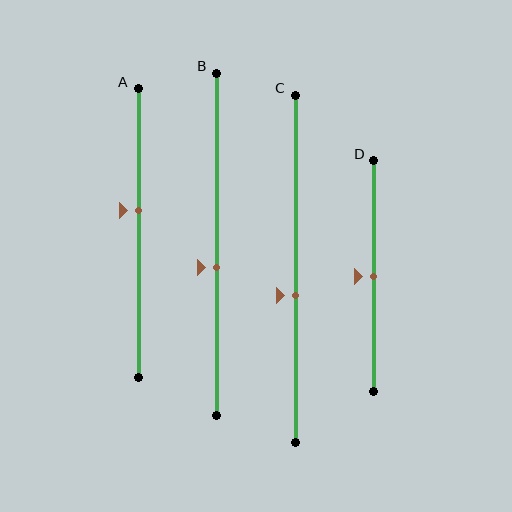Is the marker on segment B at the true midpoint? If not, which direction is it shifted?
No, the marker on segment B is shifted downward by about 7% of the segment length.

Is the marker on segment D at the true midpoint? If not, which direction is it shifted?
Yes, the marker on segment D is at the true midpoint.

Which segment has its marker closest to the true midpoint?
Segment D has its marker closest to the true midpoint.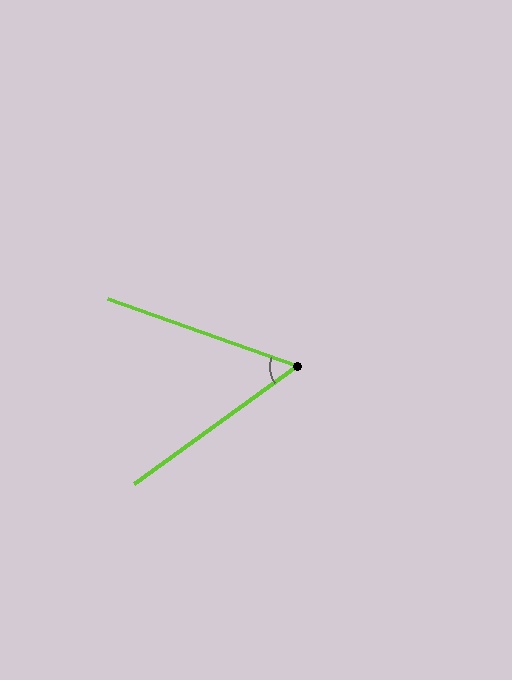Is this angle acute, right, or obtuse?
It is acute.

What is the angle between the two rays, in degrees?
Approximately 55 degrees.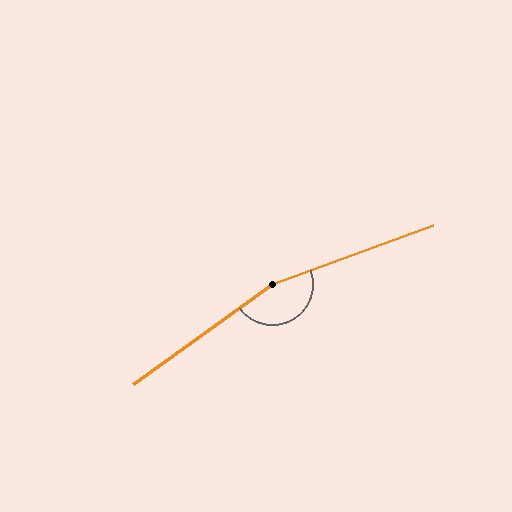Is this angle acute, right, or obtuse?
It is obtuse.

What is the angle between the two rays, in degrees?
Approximately 164 degrees.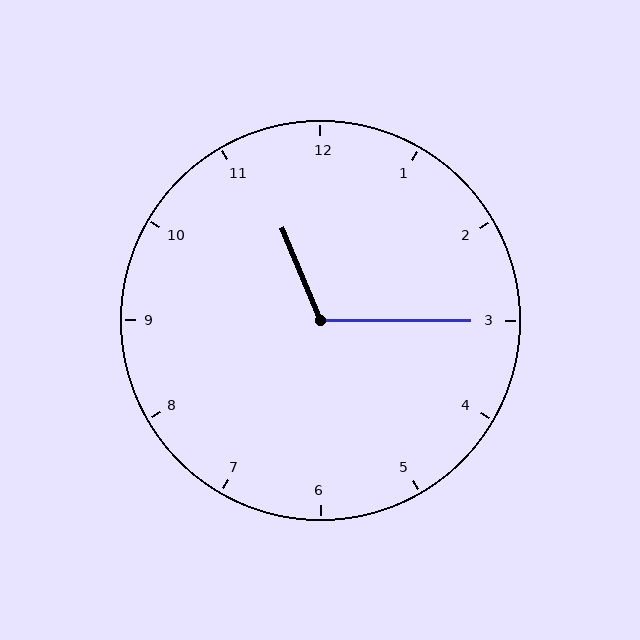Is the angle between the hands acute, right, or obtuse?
It is obtuse.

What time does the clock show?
11:15.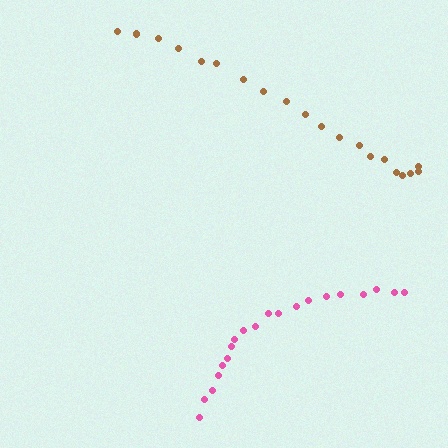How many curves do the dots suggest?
There are 2 distinct paths.